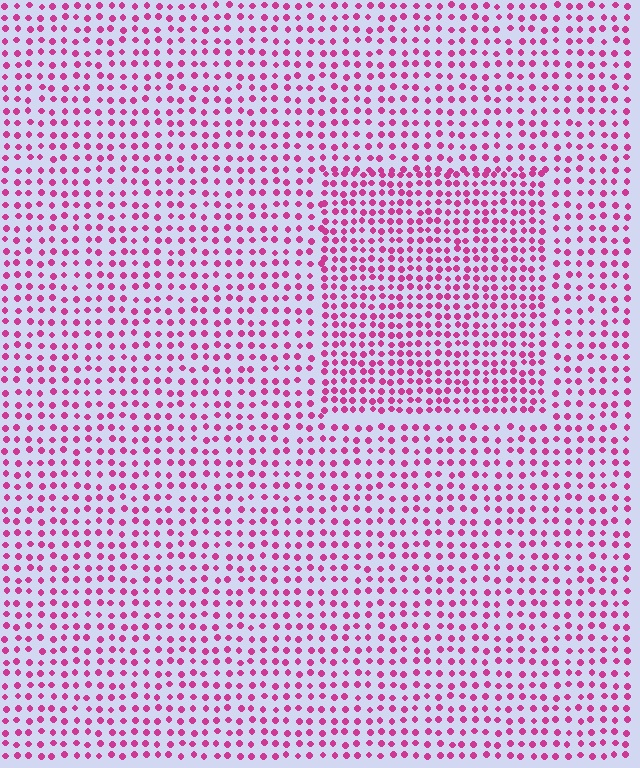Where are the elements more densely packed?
The elements are more densely packed inside the rectangle boundary.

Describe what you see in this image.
The image contains small magenta elements arranged at two different densities. A rectangle-shaped region is visible where the elements are more densely packed than the surrounding area.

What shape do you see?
I see a rectangle.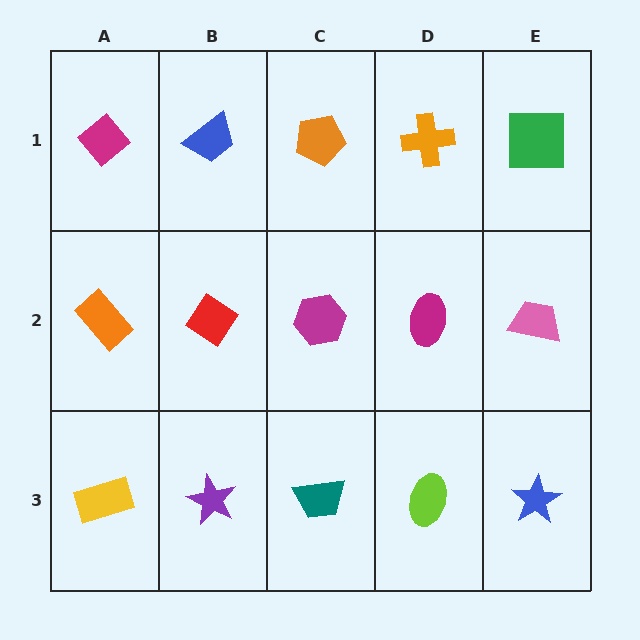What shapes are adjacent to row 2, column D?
An orange cross (row 1, column D), a lime ellipse (row 3, column D), a magenta hexagon (row 2, column C), a pink trapezoid (row 2, column E).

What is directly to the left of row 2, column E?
A magenta ellipse.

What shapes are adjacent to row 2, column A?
A magenta diamond (row 1, column A), a yellow rectangle (row 3, column A), a red diamond (row 2, column B).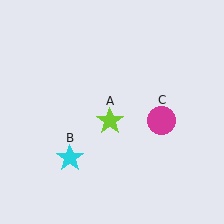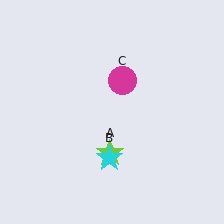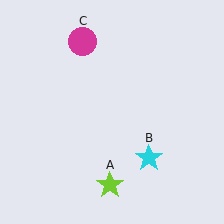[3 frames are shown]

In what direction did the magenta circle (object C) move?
The magenta circle (object C) moved up and to the left.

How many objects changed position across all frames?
3 objects changed position: lime star (object A), cyan star (object B), magenta circle (object C).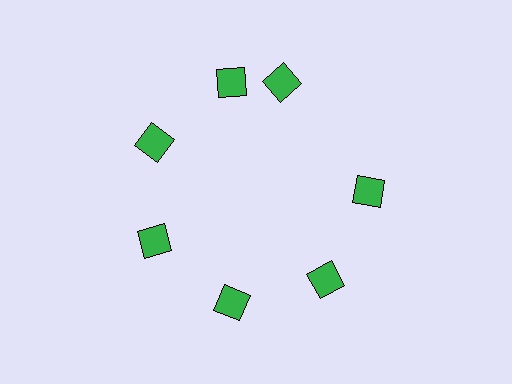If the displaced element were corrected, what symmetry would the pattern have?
It would have 7-fold rotational symmetry — the pattern would map onto itself every 51 degrees.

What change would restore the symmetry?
The symmetry would be restored by rotating it back into even spacing with its neighbors so that all 7 diamonds sit at equal angles and equal distance from the center.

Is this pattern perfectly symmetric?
No. The 7 green diamonds are arranged in a ring, but one element near the 1 o'clock position is rotated out of alignment along the ring, breaking the 7-fold rotational symmetry.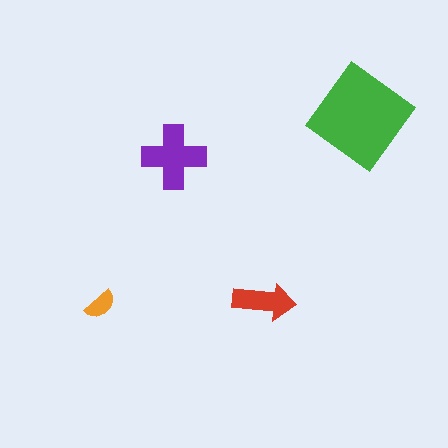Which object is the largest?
The green diamond.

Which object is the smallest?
The orange semicircle.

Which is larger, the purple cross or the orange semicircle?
The purple cross.